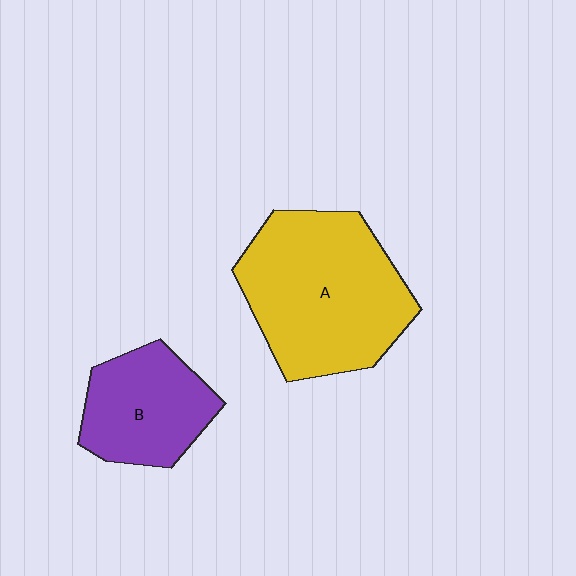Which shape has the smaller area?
Shape B (purple).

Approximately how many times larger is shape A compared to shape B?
Approximately 1.7 times.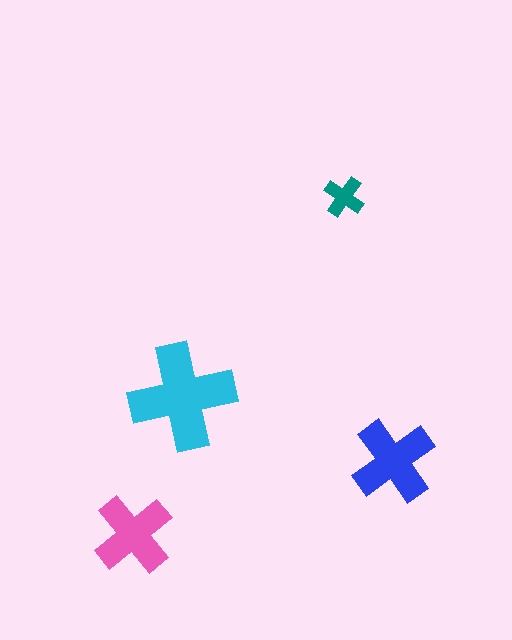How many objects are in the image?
There are 4 objects in the image.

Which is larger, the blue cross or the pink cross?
The blue one.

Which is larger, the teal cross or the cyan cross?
The cyan one.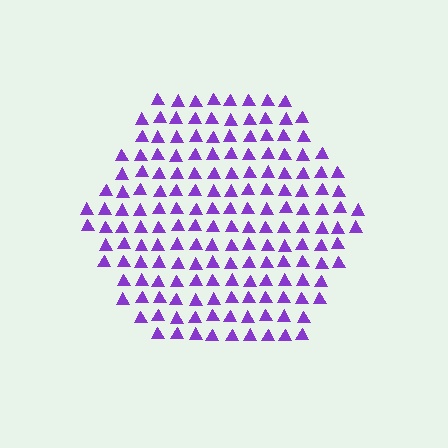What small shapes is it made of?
It is made of small triangles.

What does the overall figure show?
The overall figure shows a hexagon.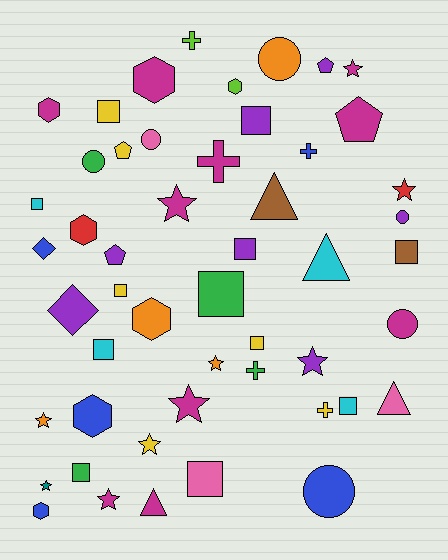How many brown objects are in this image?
There are 2 brown objects.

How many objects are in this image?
There are 50 objects.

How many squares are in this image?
There are 12 squares.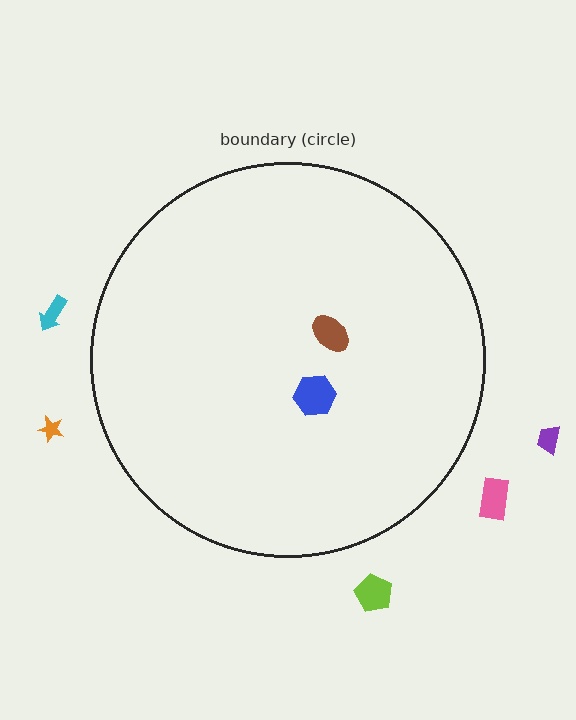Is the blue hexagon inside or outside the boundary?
Inside.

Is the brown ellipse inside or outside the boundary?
Inside.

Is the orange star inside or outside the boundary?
Outside.